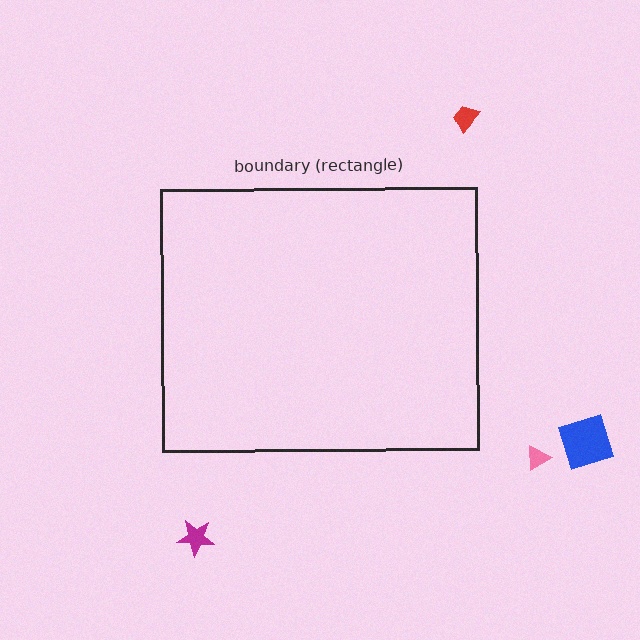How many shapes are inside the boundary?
0 inside, 4 outside.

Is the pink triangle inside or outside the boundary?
Outside.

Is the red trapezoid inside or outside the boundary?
Outside.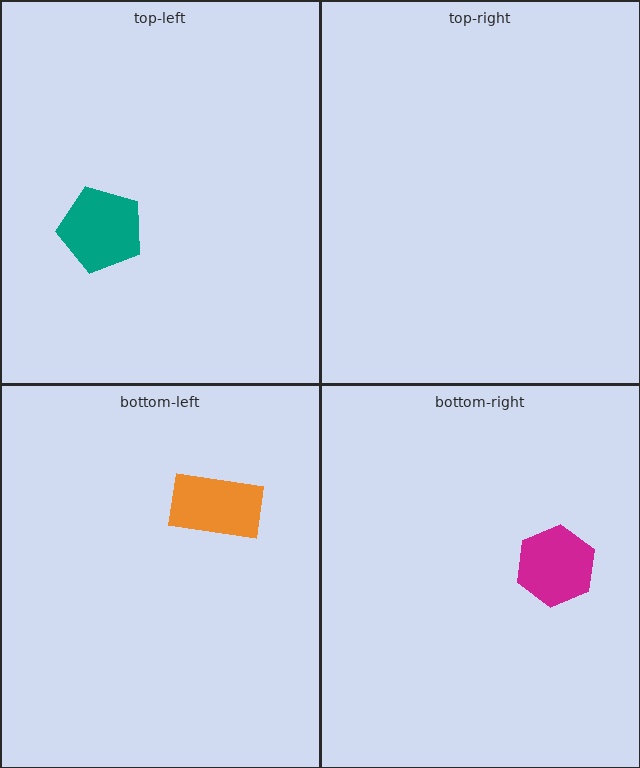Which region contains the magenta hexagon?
The bottom-right region.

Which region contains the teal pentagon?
The top-left region.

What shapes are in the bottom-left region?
The orange rectangle.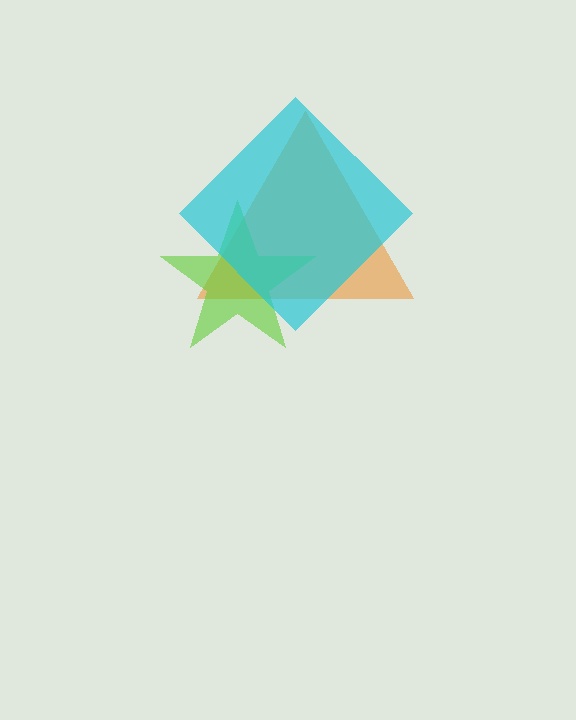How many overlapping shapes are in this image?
There are 3 overlapping shapes in the image.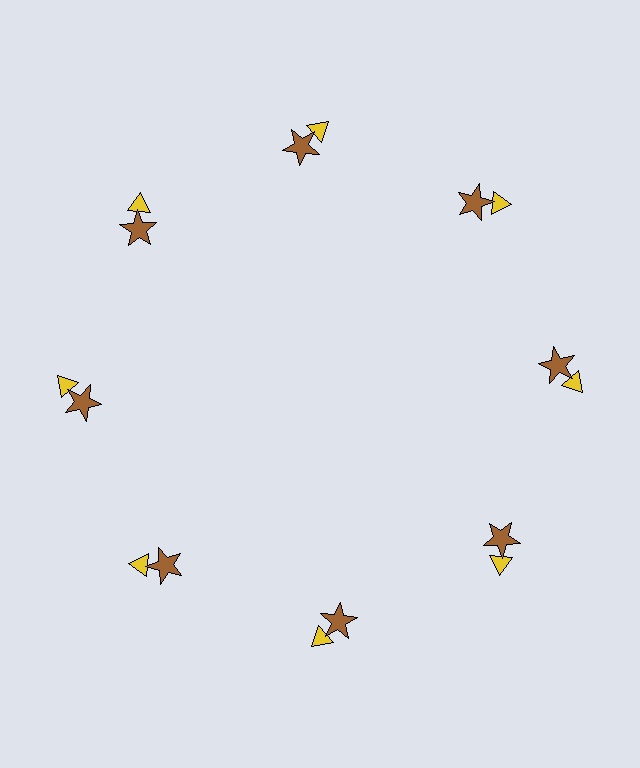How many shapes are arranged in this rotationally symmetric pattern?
There are 16 shapes, arranged in 8 groups of 2.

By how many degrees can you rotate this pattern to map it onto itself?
The pattern maps onto itself every 45 degrees of rotation.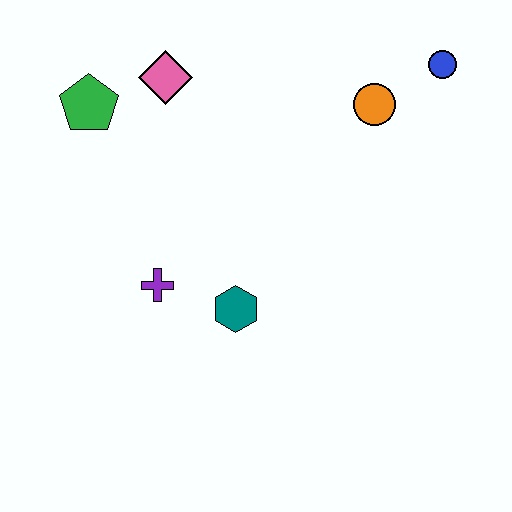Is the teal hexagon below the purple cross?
Yes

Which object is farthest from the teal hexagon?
The blue circle is farthest from the teal hexagon.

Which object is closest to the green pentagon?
The pink diamond is closest to the green pentagon.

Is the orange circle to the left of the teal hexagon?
No